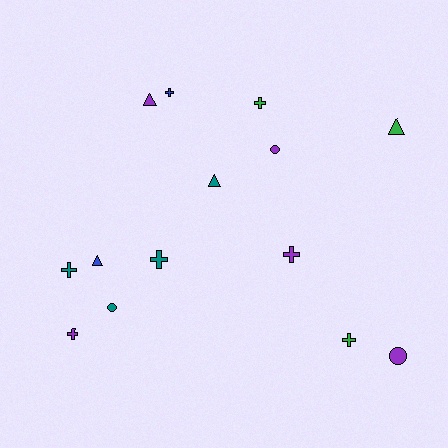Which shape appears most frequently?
Cross, with 7 objects.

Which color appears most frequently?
Purple, with 5 objects.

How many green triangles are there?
There is 1 green triangle.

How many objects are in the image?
There are 14 objects.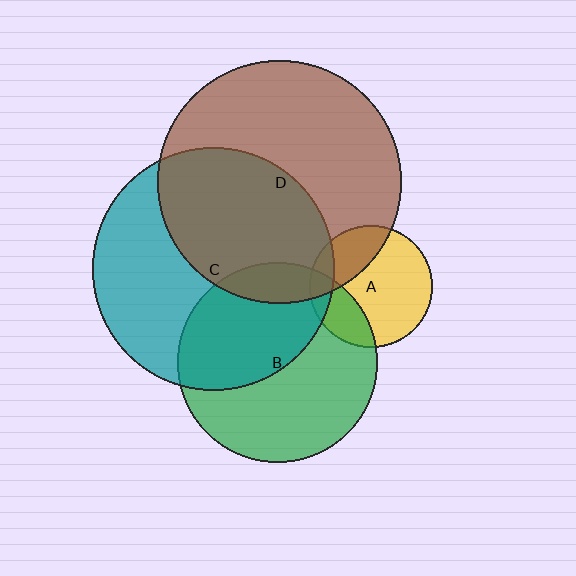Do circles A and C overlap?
Yes.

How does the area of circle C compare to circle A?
Approximately 3.9 times.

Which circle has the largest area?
Circle D (brown).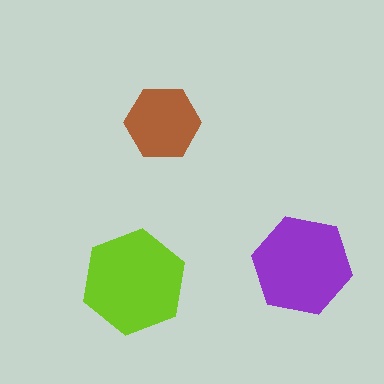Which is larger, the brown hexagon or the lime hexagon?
The lime one.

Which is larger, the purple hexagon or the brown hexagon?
The purple one.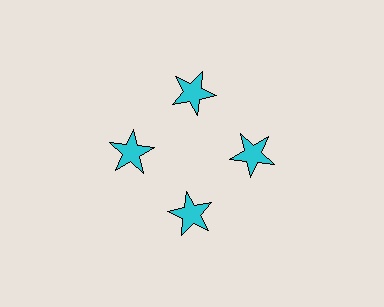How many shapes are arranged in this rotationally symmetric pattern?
There are 4 shapes, arranged in 4 groups of 1.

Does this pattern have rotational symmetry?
Yes, this pattern has 4-fold rotational symmetry. It looks the same after rotating 90 degrees around the center.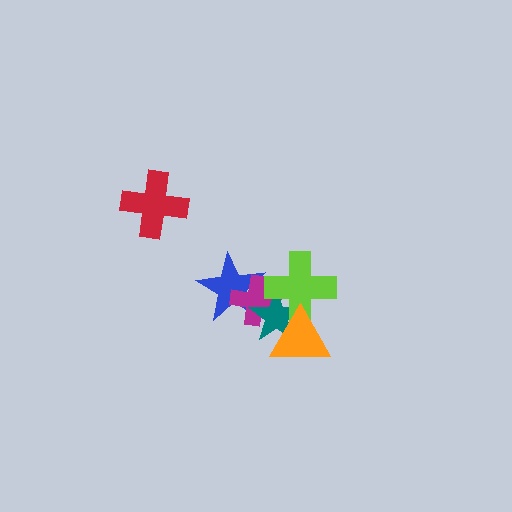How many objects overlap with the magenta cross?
3 objects overlap with the magenta cross.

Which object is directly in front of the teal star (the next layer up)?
The lime cross is directly in front of the teal star.